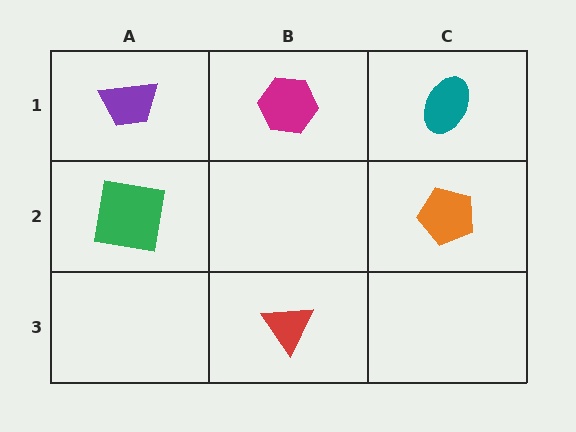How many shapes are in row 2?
2 shapes.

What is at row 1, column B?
A magenta hexagon.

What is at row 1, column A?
A purple trapezoid.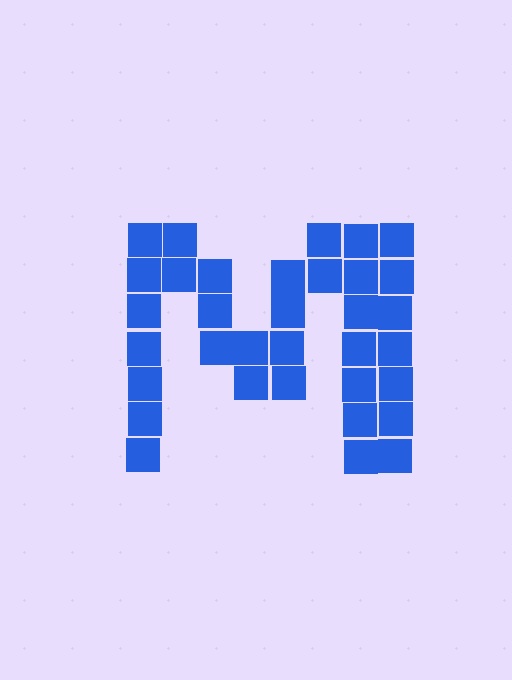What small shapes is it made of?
It is made of small squares.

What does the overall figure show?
The overall figure shows the letter M.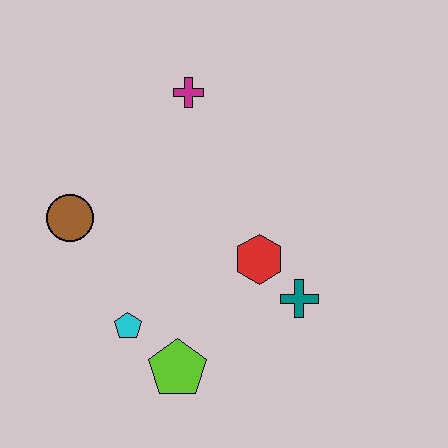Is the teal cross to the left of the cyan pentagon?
No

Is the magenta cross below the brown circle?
No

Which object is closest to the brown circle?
The cyan pentagon is closest to the brown circle.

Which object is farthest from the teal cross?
The brown circle is farthest from the teal cross.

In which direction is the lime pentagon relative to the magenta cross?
The lime pentagon is below the magenta cross.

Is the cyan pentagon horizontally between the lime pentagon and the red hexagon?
No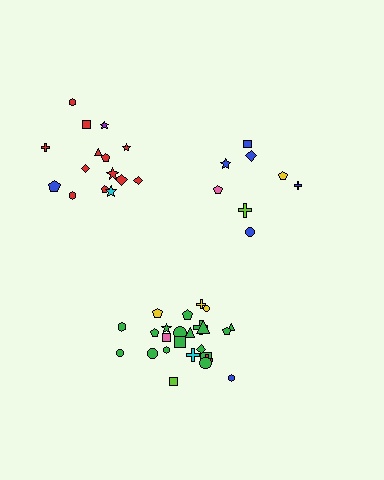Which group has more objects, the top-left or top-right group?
The top-left group.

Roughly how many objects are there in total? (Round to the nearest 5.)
Roughly 50 objects in total.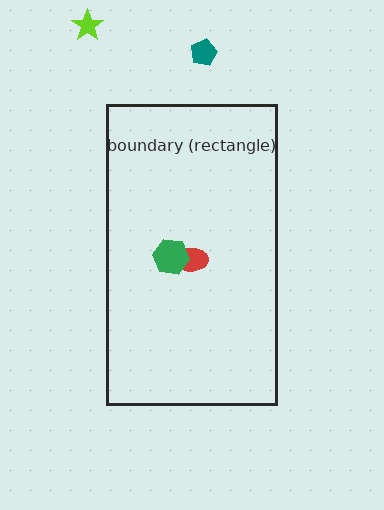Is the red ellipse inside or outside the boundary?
Inside.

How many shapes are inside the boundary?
2 inside, 2 outside.